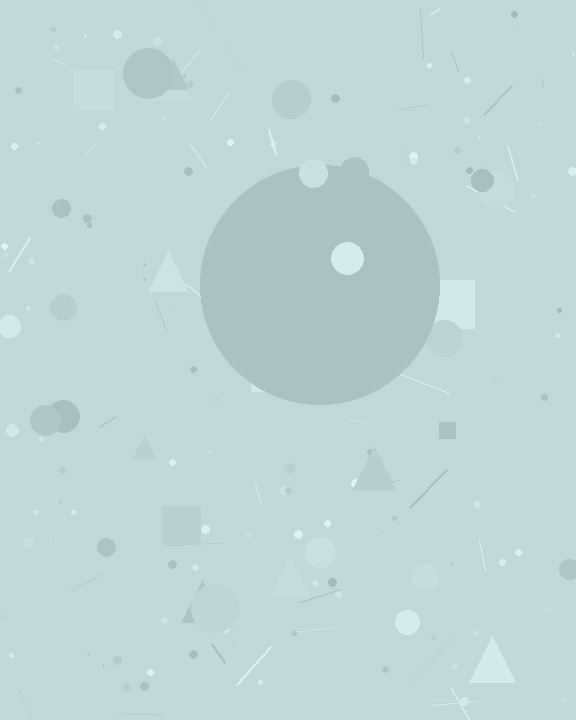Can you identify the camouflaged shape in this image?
The camouflaged shape is a circle.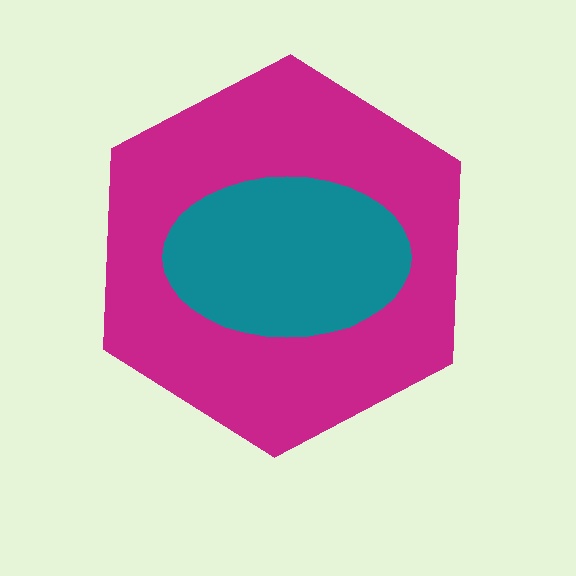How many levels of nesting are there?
2.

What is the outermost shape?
The magenta hexagon.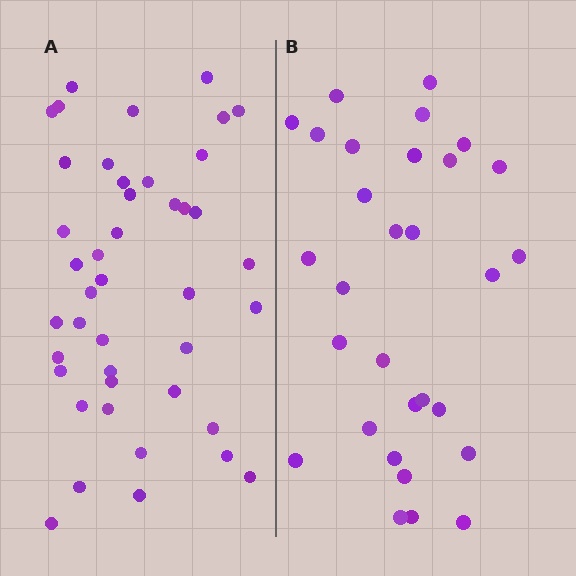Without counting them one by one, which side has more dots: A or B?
Region A (the left region) has more dots.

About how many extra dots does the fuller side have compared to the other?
Region A has approximately 15 more dots than region B.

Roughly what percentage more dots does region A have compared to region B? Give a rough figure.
About 45% more.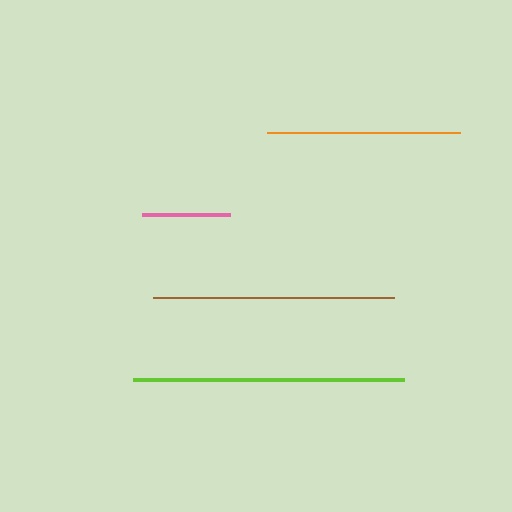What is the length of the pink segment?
The pink segment is approximately 88 pixels long.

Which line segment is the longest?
The lime line is the longest at approximately 270 pixels.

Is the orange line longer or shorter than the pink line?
The orange line is longer than the pink line.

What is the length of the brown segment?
The brown segment is approximately 242 pixels long.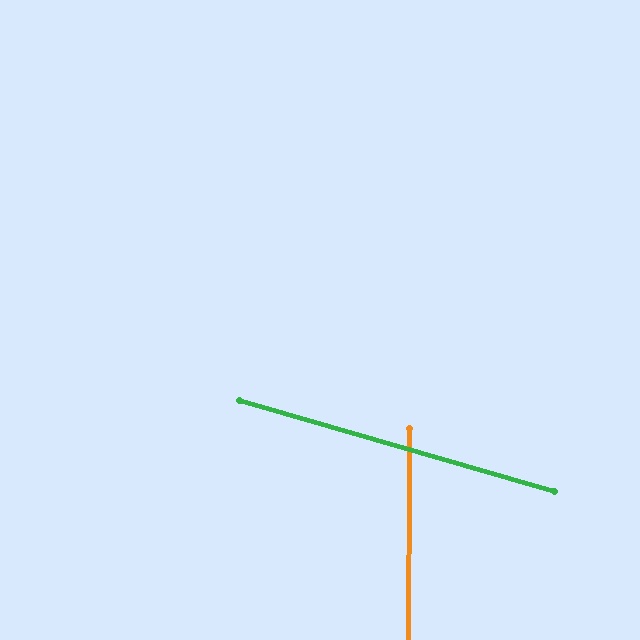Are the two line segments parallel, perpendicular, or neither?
Neither parallel nor perpendicular — they differ by about 74°.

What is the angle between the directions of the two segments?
Approximately 74 degrees.